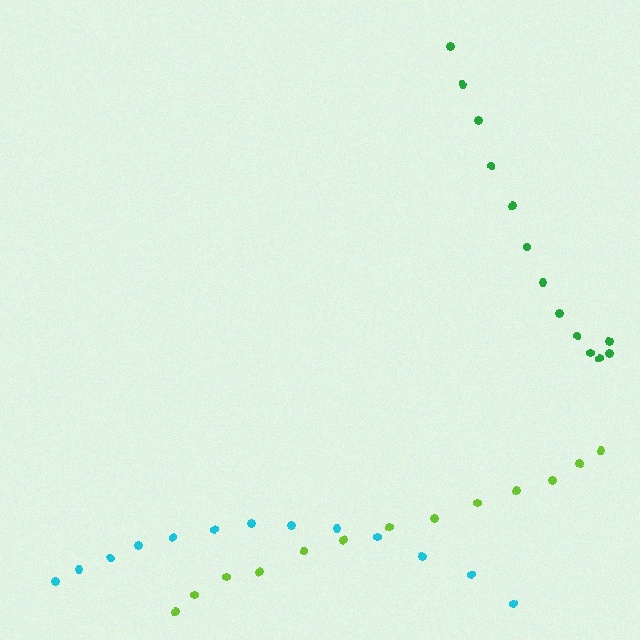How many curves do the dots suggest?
There are 3 distinct paths.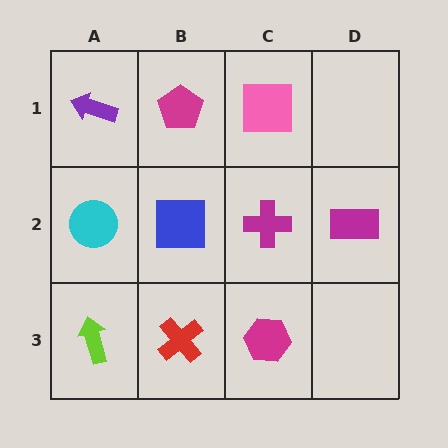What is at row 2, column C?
A magenta cross.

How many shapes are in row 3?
3 shapes.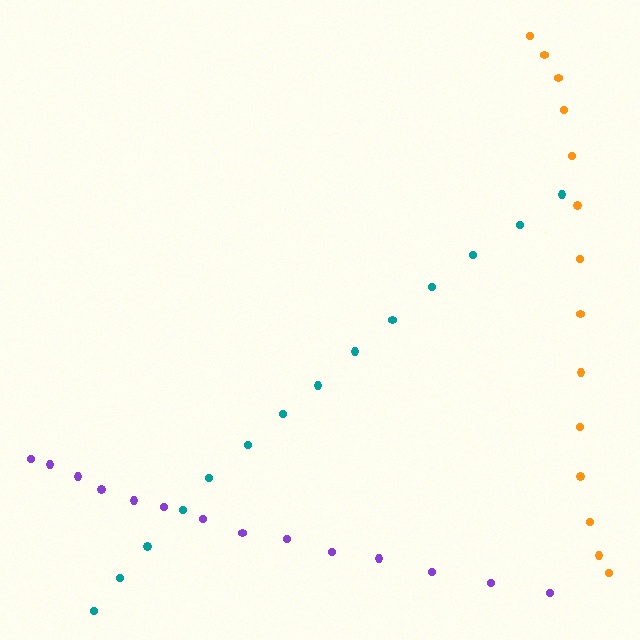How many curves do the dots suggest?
There are 3 distinct paths.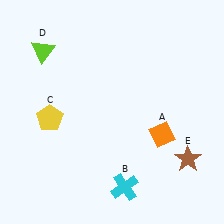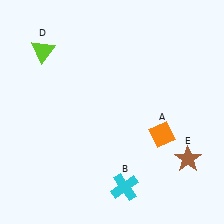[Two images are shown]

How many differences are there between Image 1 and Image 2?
There is 1 difference between the two images.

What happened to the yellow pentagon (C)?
The yellow pentagon (C) was removed in Image 2. It was in the bottom-left area of Image 1.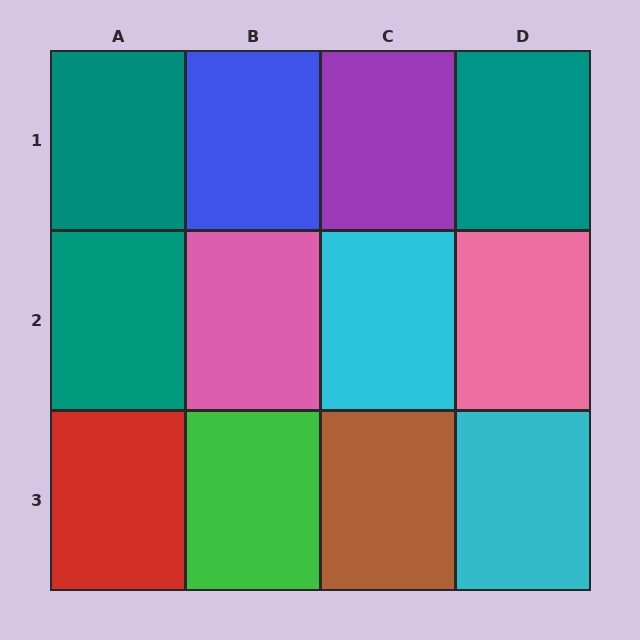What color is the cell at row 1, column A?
Teal.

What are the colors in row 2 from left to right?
Teal, pink, cyan, pink.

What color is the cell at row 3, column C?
Brown.